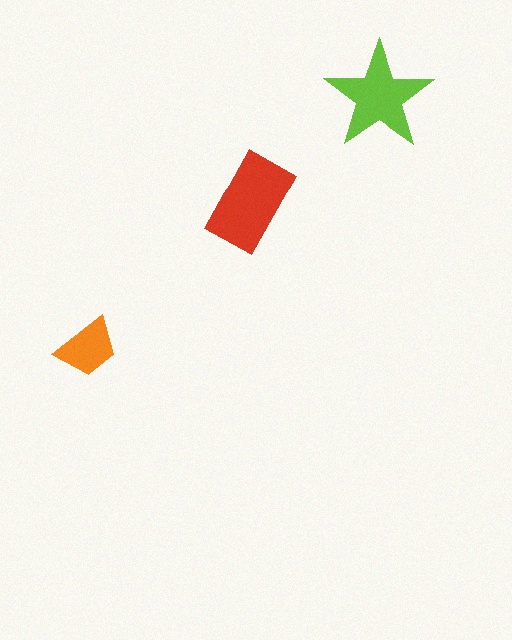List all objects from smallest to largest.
The orange trapezoid, the lime star, the red rectangle.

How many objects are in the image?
There are 3 objects in the image.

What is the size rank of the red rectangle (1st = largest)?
1st.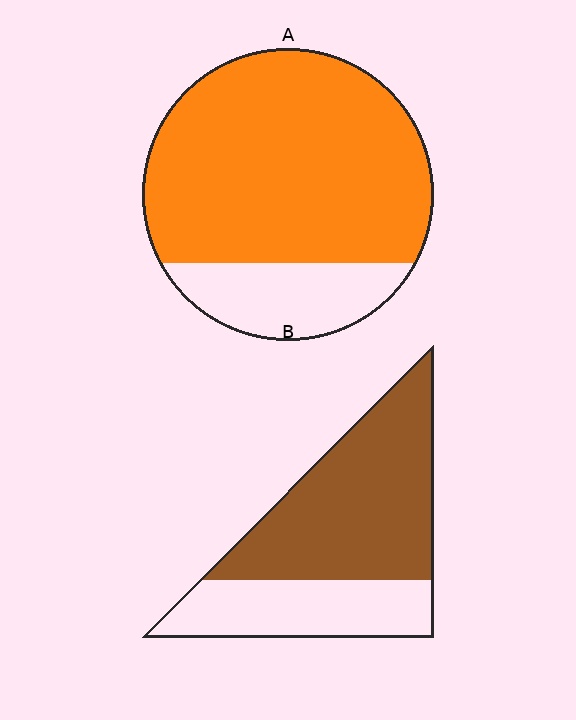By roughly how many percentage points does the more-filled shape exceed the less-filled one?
By roughly 15 percentage points (A over B).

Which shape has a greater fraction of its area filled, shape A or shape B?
Shape A.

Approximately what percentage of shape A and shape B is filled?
A is approximately 80% and B is approximately 65%.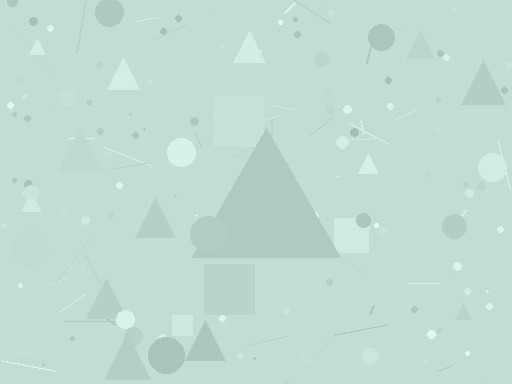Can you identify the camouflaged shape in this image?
The camouflaged shape is a triangle.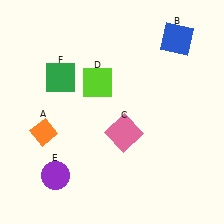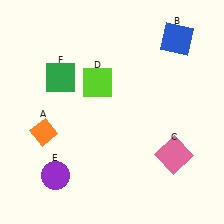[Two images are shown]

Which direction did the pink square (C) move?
The pink square (C) moved right.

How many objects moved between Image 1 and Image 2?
1 object moved between the two images.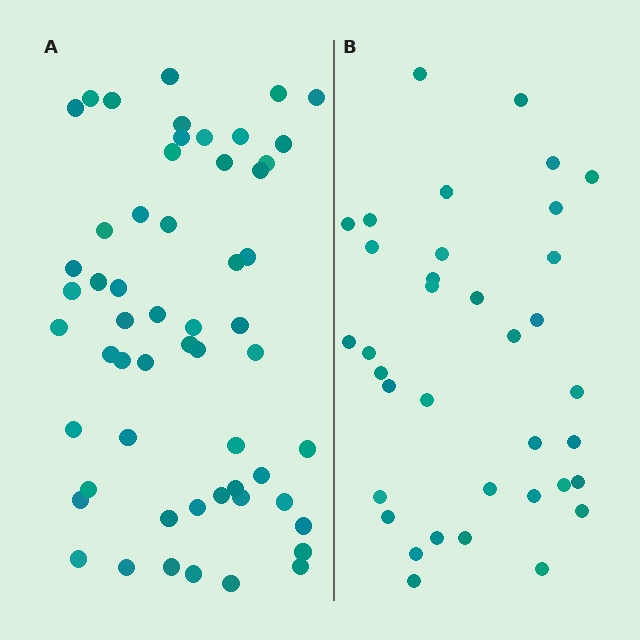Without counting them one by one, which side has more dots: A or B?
Region A (the left region) has more dots.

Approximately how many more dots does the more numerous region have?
Region A has approximately 20 more dots than region B.